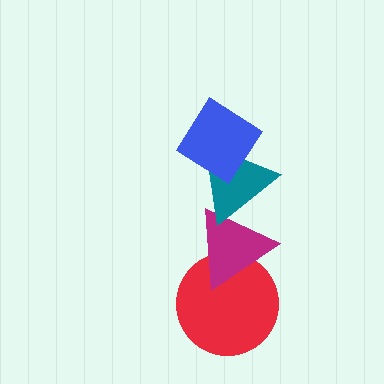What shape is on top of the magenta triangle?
The teal triangle is on top of the magenta triangle.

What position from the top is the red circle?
The red circle is 4th from the top.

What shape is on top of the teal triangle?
The blue diamond is on top of the teal triangle.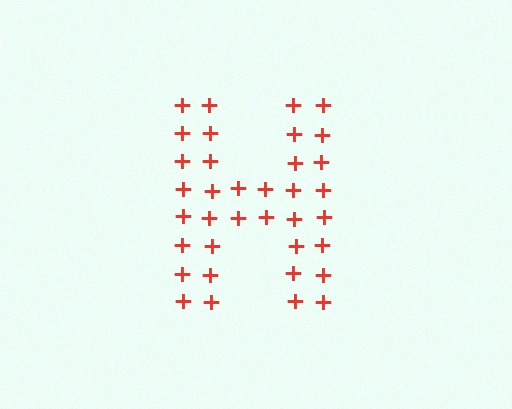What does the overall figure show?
The overall figure shows the letter H.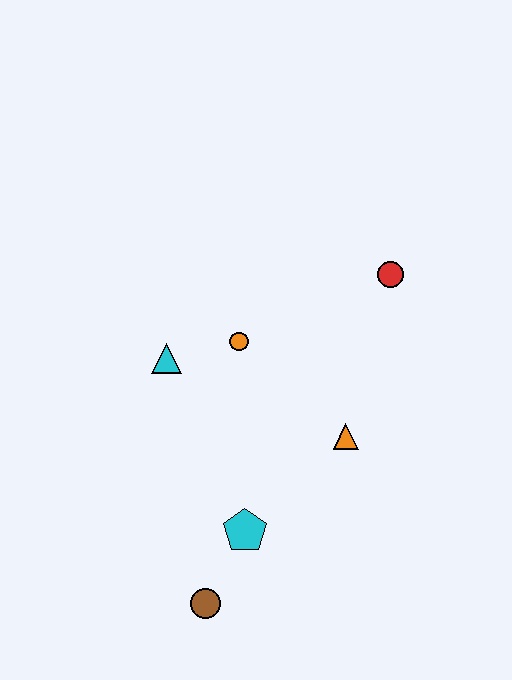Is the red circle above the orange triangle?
Yes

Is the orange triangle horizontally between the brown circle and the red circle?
Yes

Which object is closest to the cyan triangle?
The orange circle is closest to the cyan triangle.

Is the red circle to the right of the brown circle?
Yes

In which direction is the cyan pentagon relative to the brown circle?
The cyan pentagon is above the brown circle.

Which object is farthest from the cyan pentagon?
The red circle is farthest from the cyan pentagon.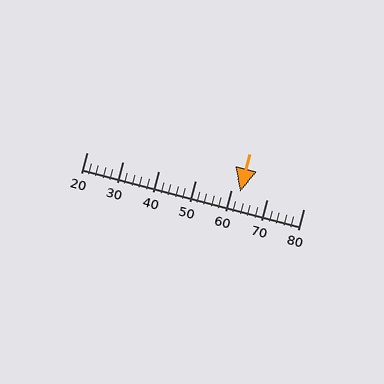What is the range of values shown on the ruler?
The ruler shows values from 20 to 80.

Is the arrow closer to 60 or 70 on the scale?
The arrow is closer to 60.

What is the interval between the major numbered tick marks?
The major tick marks are spaced 10 units apart.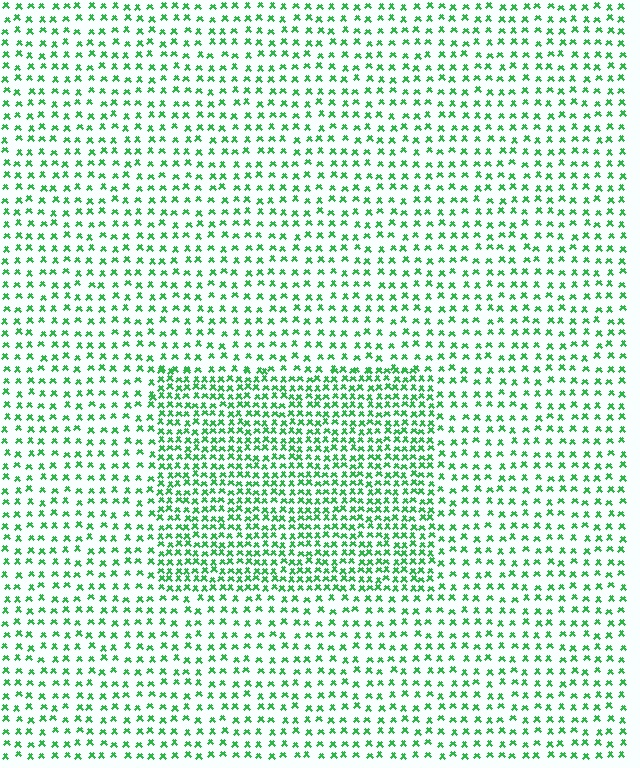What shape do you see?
I see a rectangle.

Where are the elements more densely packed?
The elements are more densely packed inside the rectangle boundary.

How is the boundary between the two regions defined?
The boundary is defined by a change in element density (approximately 1.9x ratio). All elements are the same color, size, and shape.